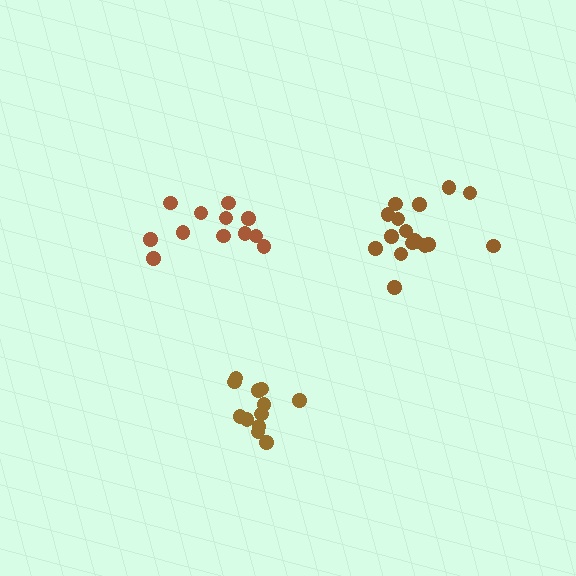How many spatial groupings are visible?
There are 3 spatial groupings.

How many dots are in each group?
Group 1: 12 dots, Group 2: 12 dots, Group 3: 17 dots (41 total).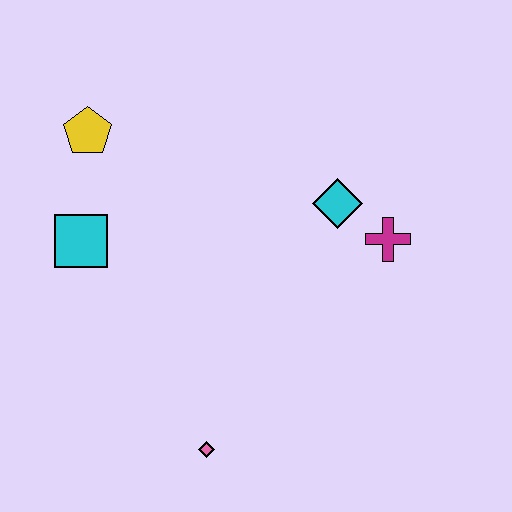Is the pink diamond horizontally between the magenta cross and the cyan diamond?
No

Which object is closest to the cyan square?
The yellow pentagon is closest to the cyan square.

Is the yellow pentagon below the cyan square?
No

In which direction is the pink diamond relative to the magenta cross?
The pink diamond is below the magenta cross.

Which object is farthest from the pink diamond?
The yellow pentagon is farthest from the pink diamond.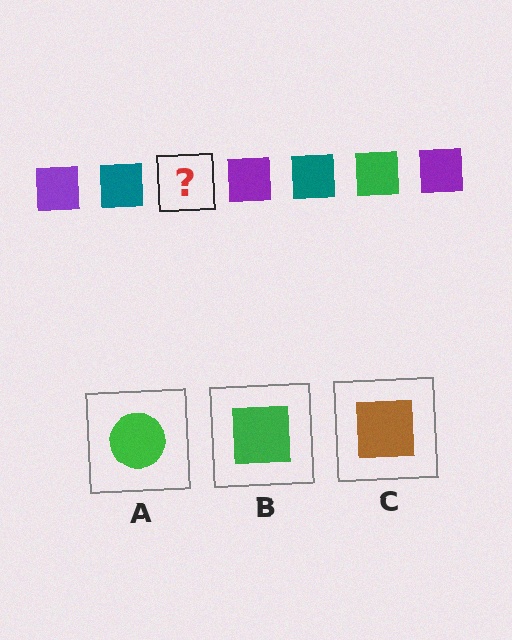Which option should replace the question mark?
Option B.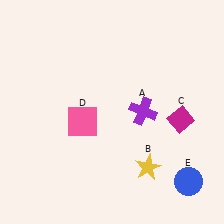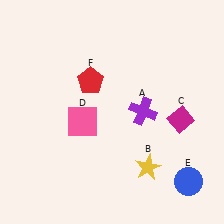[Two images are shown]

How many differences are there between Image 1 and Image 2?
There is 1 difference between the two images.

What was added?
A red pentagon (F) was added in Image 2.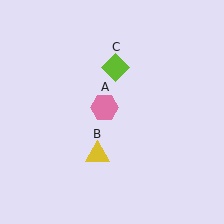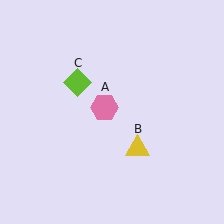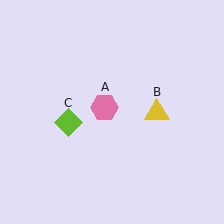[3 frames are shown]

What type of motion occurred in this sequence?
The yellow triangle (object B), lime diamond (object C) rotated counterclockwise around the center of the scene.